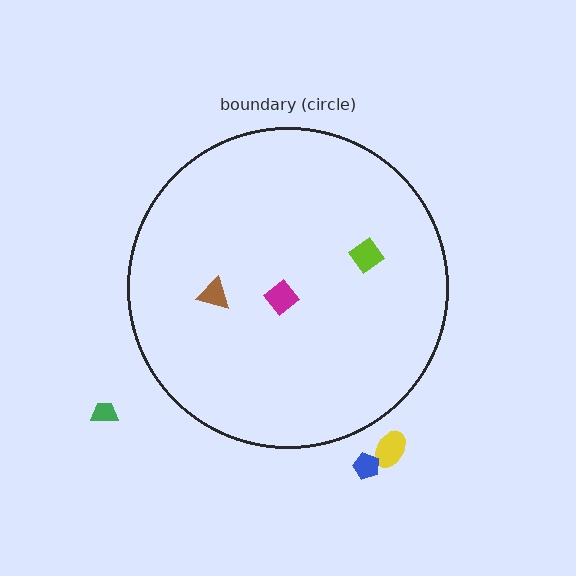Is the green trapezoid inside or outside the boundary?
Outside.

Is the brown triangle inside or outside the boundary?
Inside.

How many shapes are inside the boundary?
3 inside, 3 outside.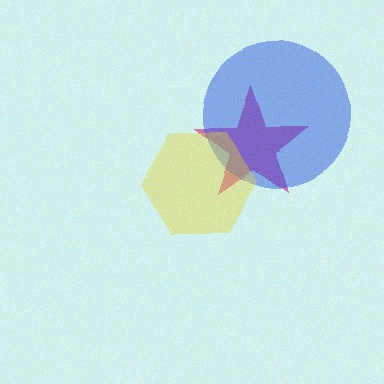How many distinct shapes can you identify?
There are 3 distinct shapes: a magenta star, a blue circle, a yellow hexagon.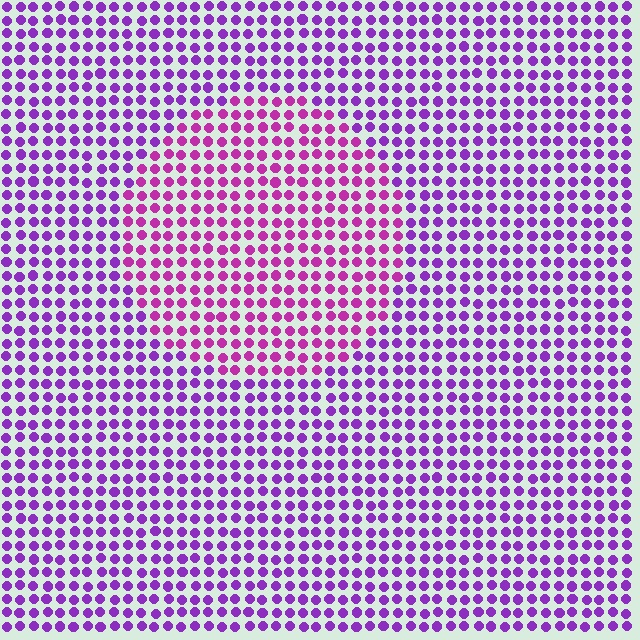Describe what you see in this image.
The image is filled with small purple elements in a uniform arrangement. A circle-shaped region is visible where the elements are tinted to a slightly different hue, forming a subtle color boundary.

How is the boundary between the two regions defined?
The boundary is defined purely by a slight shift in hue (about 31 degrees). Spacing, size, and orientation are identical on both sides.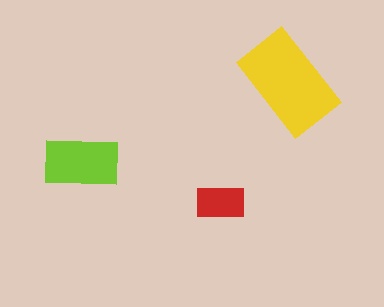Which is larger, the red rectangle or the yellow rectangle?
The yellow one.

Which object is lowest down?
The red rectangle is bottommost.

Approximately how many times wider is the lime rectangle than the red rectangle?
About 1.5 times wider.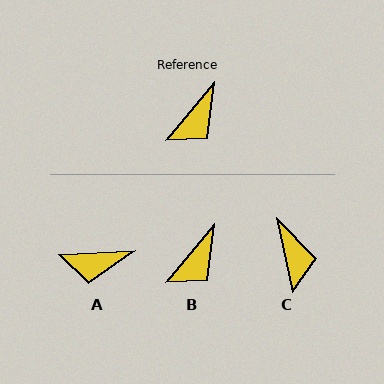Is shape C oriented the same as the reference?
No, it is off by about 53 degrees.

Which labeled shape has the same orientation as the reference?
B.